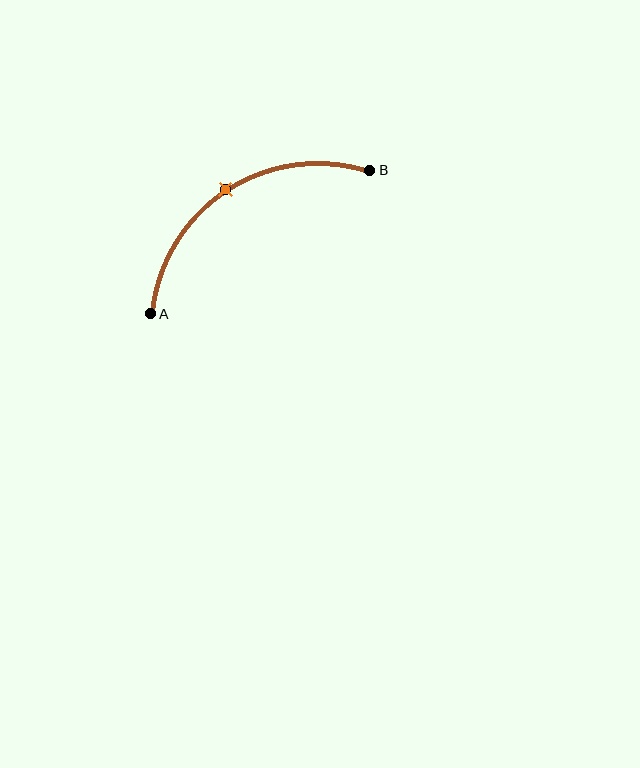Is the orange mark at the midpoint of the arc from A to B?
Yes. The orange mark lies on the arc at equal arc-length from both A and B — it is the arc midpoint.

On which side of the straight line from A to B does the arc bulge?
The arc bulges above the straight line connecting A and B.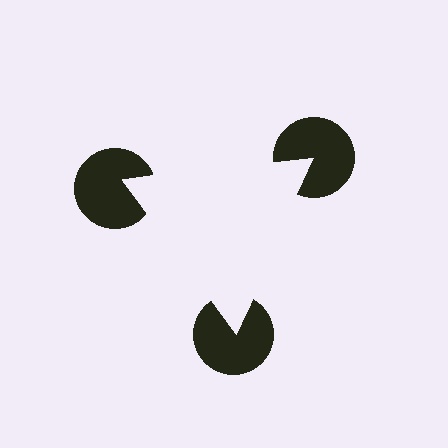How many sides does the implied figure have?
3 sides.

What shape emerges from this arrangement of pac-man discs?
An illusory triangle — its edges are inferred from the aligned wedge cuts in the pac-man discs, not physically drawn.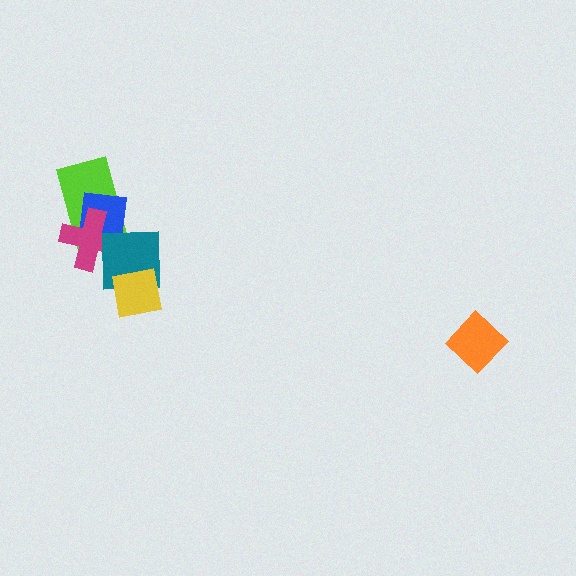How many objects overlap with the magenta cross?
3 objects overlap with the magenta cross.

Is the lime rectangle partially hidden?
Yes, it is partially covered by another shape.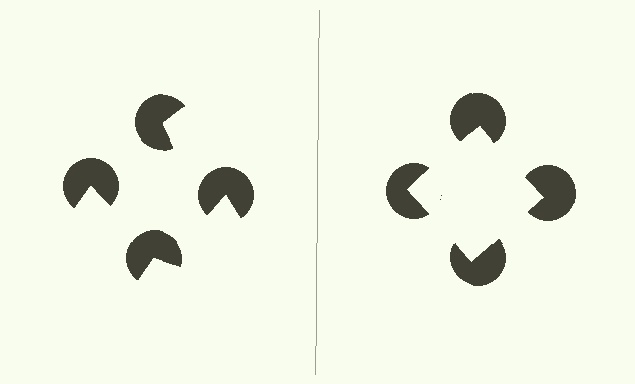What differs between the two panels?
The pac-man discs are positioned identically on both sides; only the wedge orientations differ. On the right they align to a square; on the left they are misaligned.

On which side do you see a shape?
An illusory square appears on the right side. On the left side the wedge cuts are rotated, so no coherent shape forms.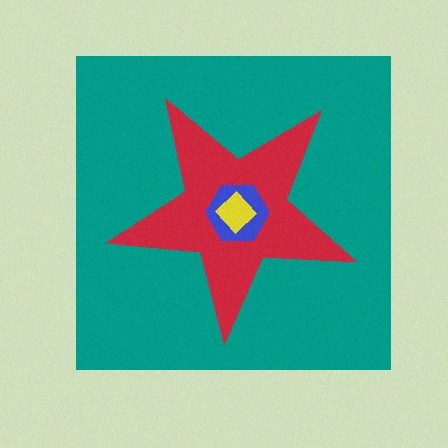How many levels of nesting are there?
4.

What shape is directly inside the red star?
The blue hexagon.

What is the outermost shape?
The teal square.